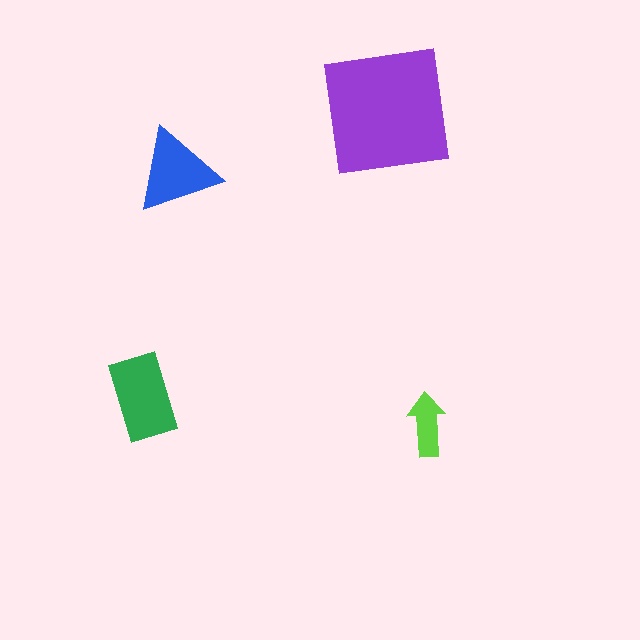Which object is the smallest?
The lime arrow.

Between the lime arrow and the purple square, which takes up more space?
The purple square.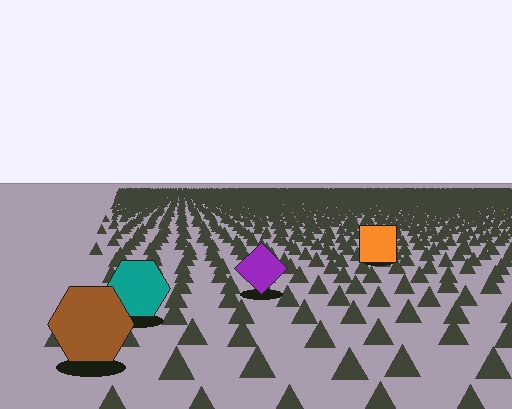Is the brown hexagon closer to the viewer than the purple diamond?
Yes. The brown hexagon is closer — you can tell from the texture gradient: the ground texture is coarser near it.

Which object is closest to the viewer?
The brown hexagon is closest. The texture marks near it are larger and more spread out.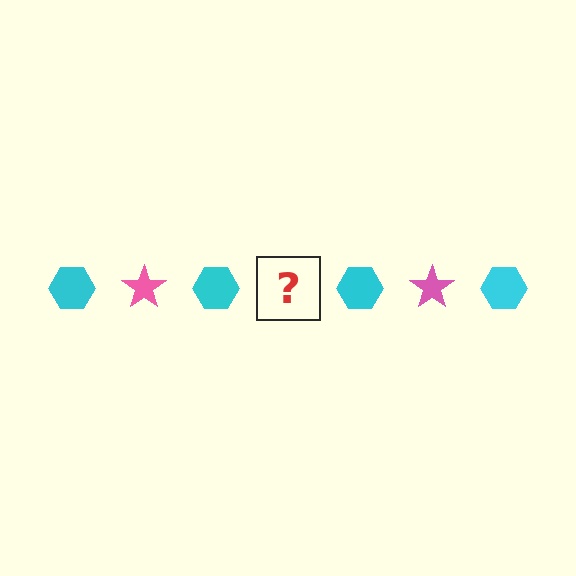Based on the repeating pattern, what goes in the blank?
The blank should be a pink star.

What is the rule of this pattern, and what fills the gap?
The rule is that the pattern alternates between cyan hexagon and pink star. The gap should be filled with a pink star.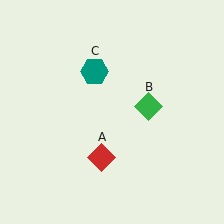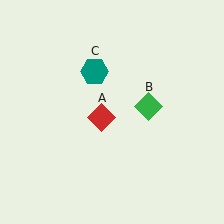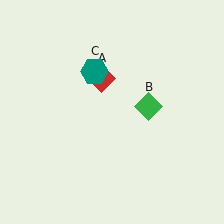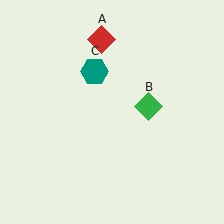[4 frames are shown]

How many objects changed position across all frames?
1 object changed position: red diamond (object A).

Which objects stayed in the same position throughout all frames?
Green diamond (object B) and teal hexagon (object C) remained stationary.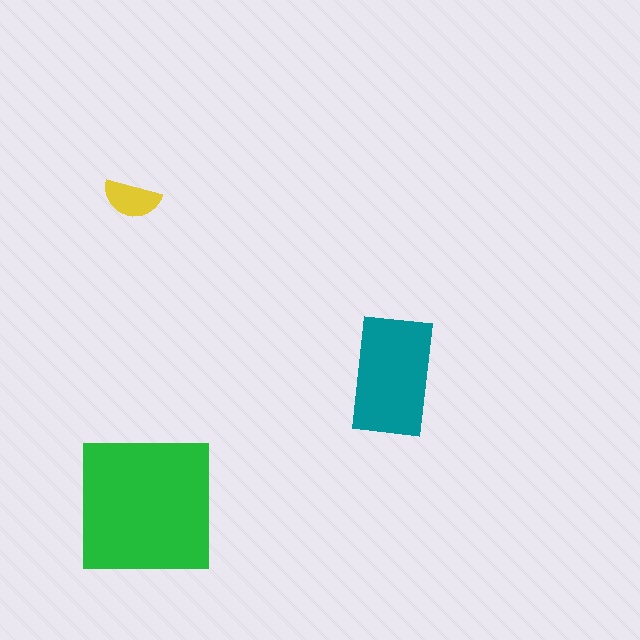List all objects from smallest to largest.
The yellow semicircle, the teal rectangle, the green square.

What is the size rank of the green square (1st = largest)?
1st.